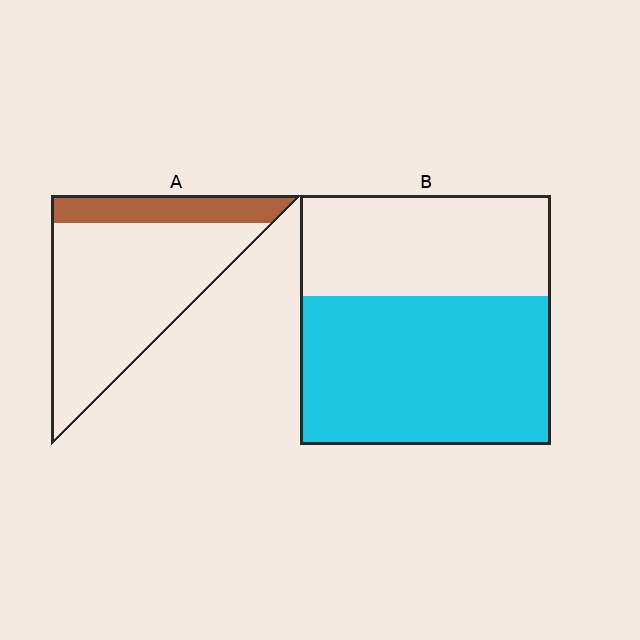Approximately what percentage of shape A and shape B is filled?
A is approximately 20% and B is approximately 60%.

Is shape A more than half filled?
No.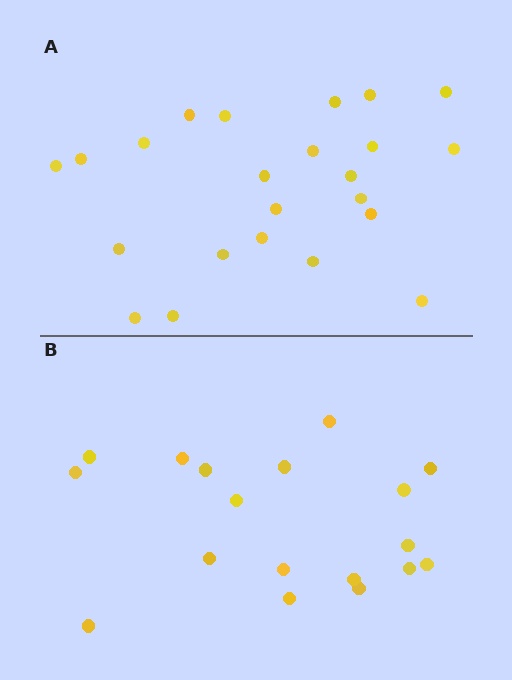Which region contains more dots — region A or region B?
Region A (the top region) has more dots.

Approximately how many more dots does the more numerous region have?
Region A has about 5 more dots than region B.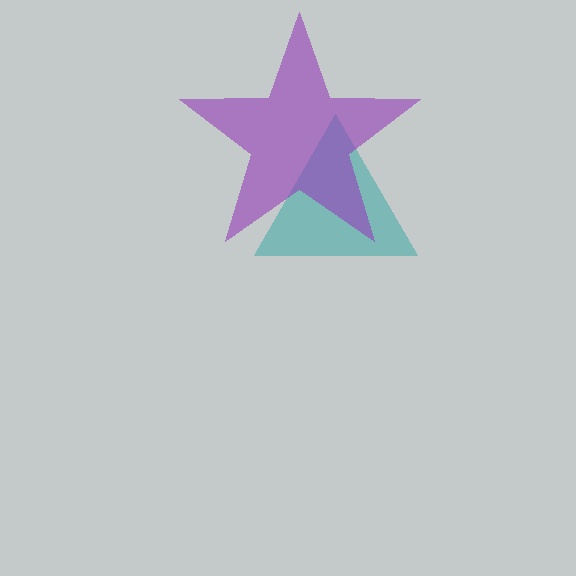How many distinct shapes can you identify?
There are 2 distinct shapes: a teal triangle, a purple star.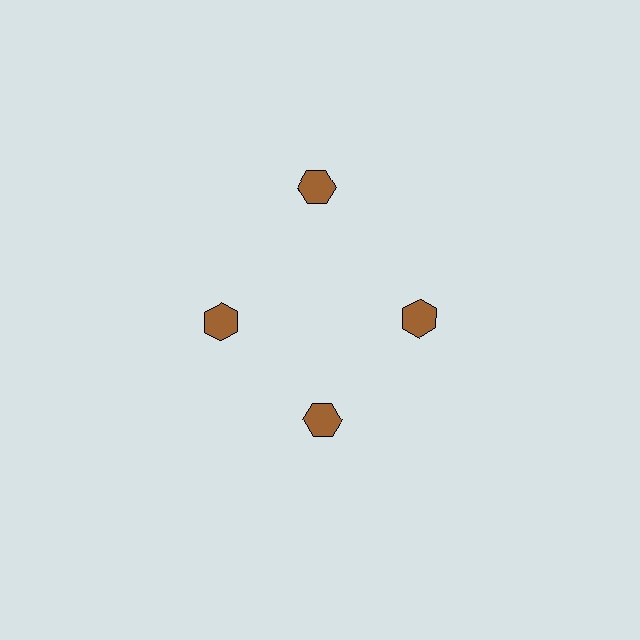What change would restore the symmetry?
The symmetry would be restored by moving it inward, back onto the ring so that all 4 hexagons sit at equal angles and equal distance from the center.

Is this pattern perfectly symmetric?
No. The 4 brown hexagons are arranged in a ring, but one element near the 12 o'clock position is pushed outward from the center, breaking the 4-fold rotational symmetry.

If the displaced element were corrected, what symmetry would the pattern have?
It would have 4-fold rotational symmetry — the pattern would map onto itself every 90 degrees.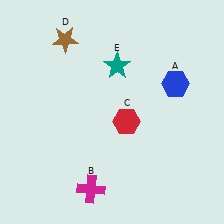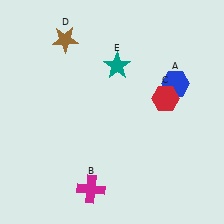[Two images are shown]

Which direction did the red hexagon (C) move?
The red hexagon (C) moved right.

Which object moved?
The red hexagon (C) moved right.